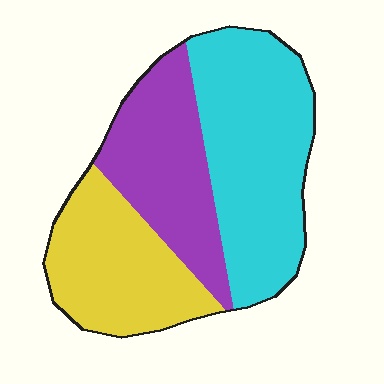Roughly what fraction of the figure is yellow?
Yellow takes up about one quarter (1/4) of the figure.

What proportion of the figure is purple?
Purple takes up about one quarter (1/4) of the figure.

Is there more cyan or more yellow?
Cyan.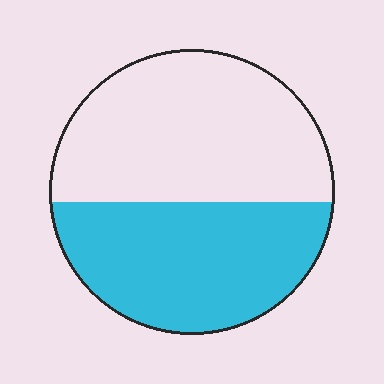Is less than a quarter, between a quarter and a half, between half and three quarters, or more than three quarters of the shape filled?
Between a quarter and a half.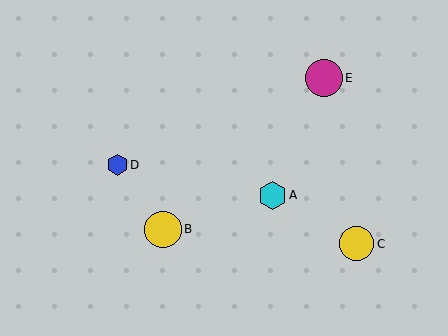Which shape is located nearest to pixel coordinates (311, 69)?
The magenta circle (labeled E) at (324, 78) is nearest to that location.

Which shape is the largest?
The magenta circle (labeled E) is the largest.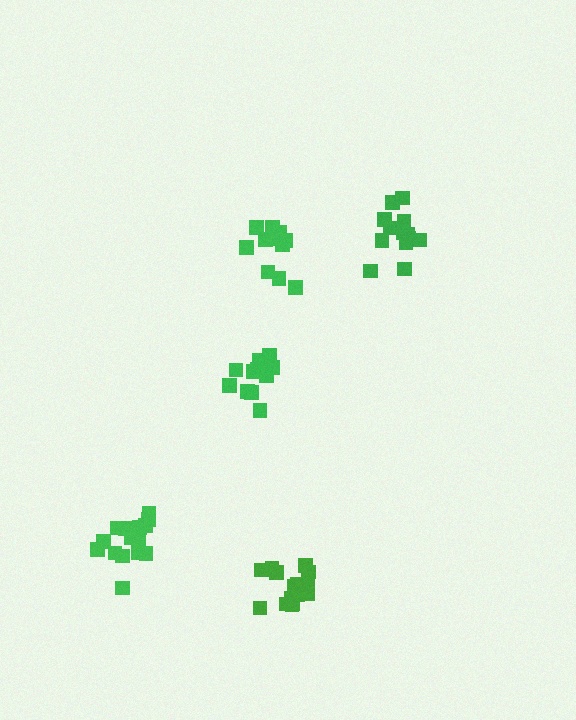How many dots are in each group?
Group 1: 16 dots, Group 2: 13 dots, Group 3: 12 dots, Group 4: 17 dots, Group 5: 11 dots (69 total).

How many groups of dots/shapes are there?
There are 5 groups.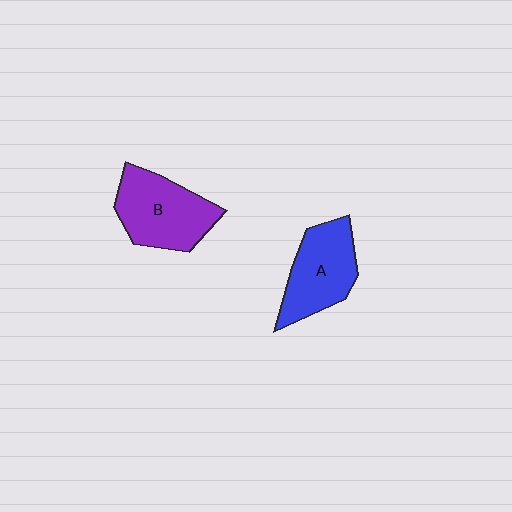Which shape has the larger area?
Shape B (purple).